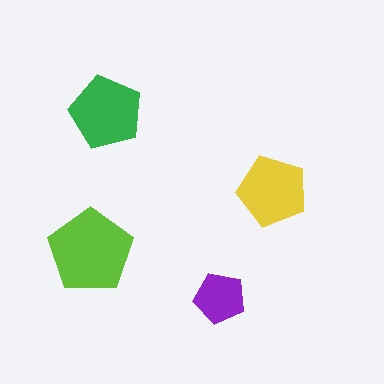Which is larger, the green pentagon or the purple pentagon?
The green one.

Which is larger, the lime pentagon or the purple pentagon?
The lime one.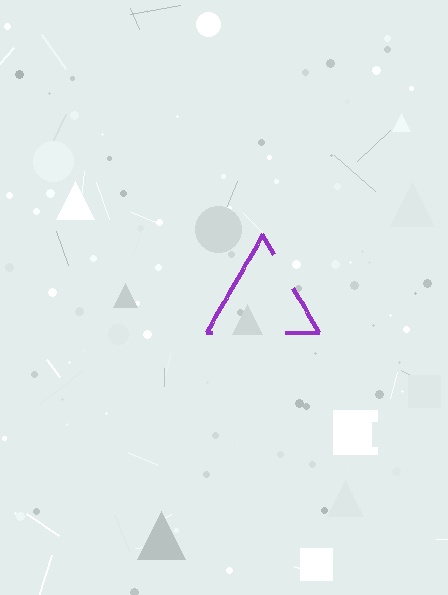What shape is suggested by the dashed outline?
The dashed outline suggests a triangle.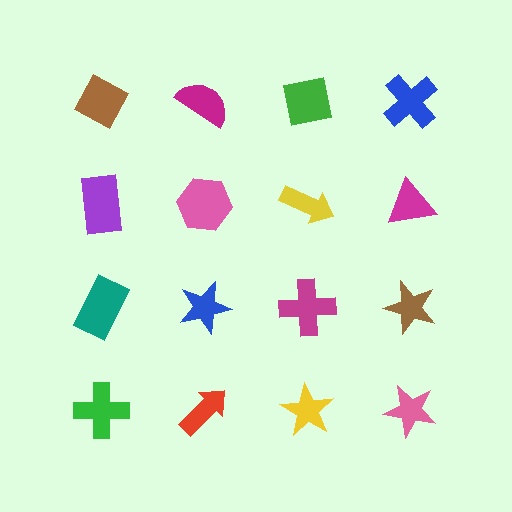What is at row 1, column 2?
A magenta semicircle.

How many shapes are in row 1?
4 shapes.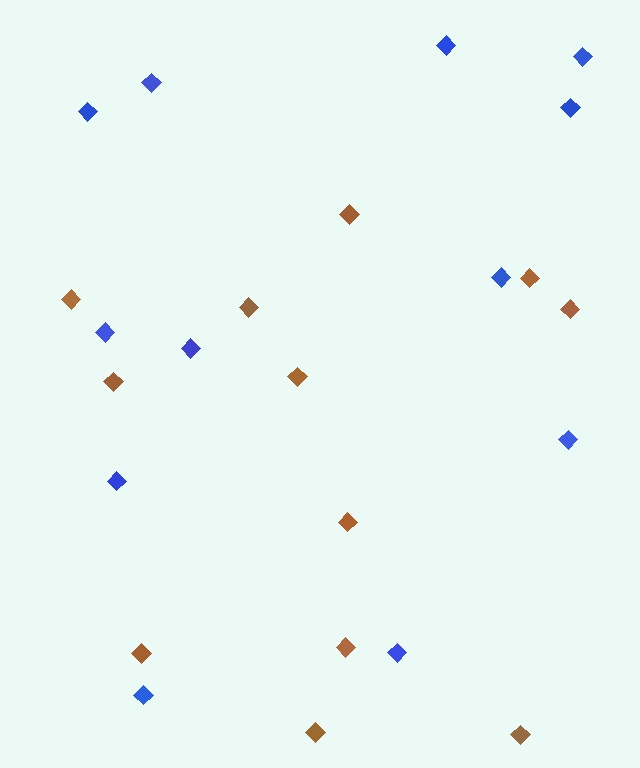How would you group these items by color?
There are 2 groups: one group of blue diamonds (12) and one group of brown diamonds (12).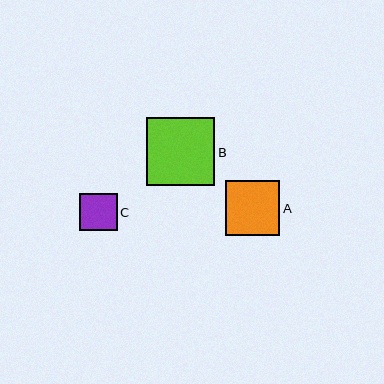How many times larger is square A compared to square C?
Square A is approximately 1.5 times the size of square C.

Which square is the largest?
Square B is the largest with a size of approximately 68 pixels.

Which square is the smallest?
Square C is the smallest with a size of approximately 37 pixels.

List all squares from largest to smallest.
From largest to smallest: B, A, C.